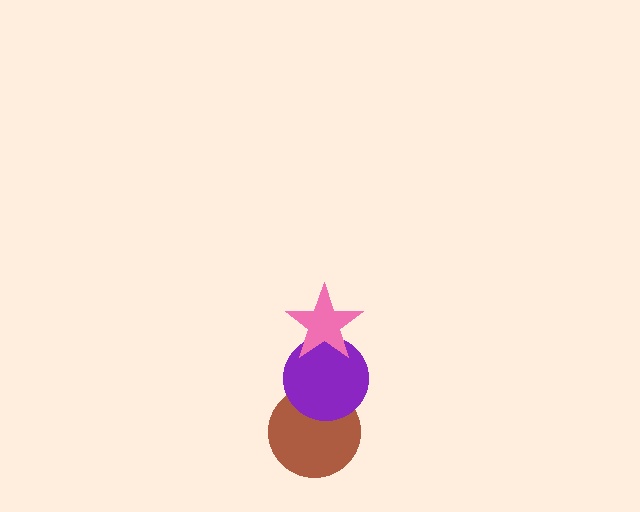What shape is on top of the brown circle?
The purple circle is on top of the brown circle.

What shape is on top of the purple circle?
The pink star is on top of the purple circle.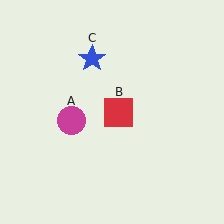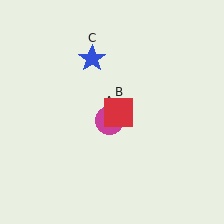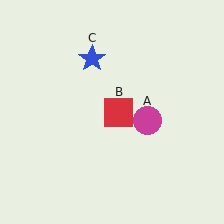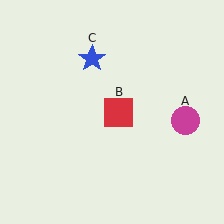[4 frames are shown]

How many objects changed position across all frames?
1 object changed position: magenta circle (object A).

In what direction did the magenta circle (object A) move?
The magenta circle (object A) moved right.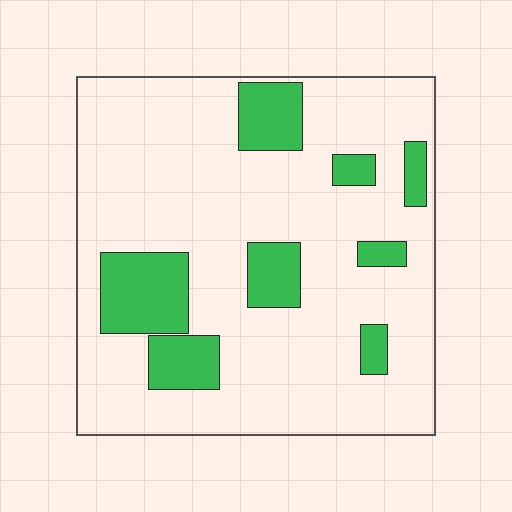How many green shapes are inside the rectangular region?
8.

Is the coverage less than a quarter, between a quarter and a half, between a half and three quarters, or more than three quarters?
Less than a quarter.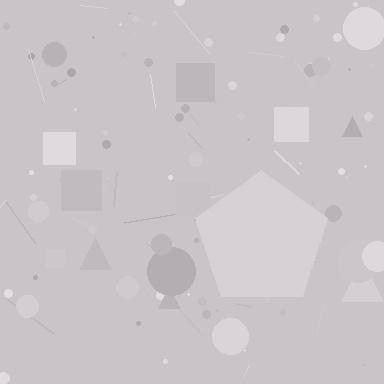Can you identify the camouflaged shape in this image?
The camouflaged shape is a pentagon.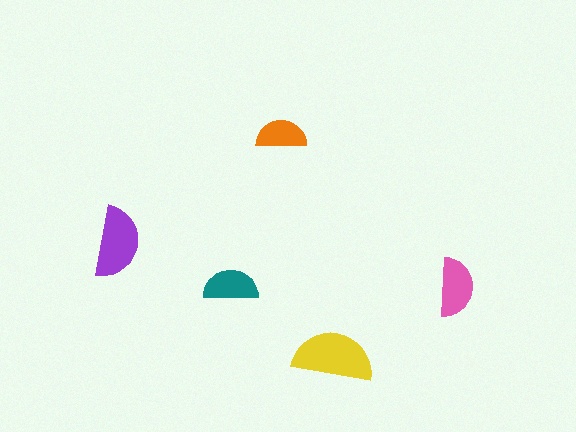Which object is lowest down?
The yellow semicircle is bottommost.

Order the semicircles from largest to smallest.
the yellow one, the purple one, the pink one, the teal one, the orange one.